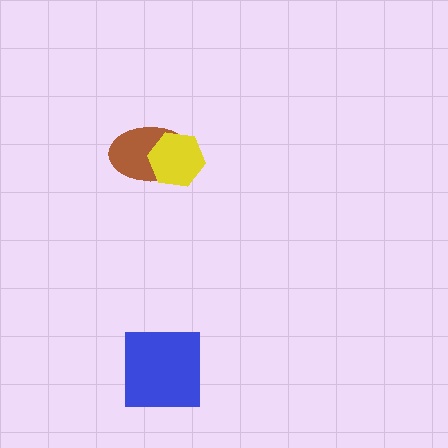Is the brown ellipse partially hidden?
Yes, it is partially covered by another shape.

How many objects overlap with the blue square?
0 objects overlap with the blue square.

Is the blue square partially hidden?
No, no other shape covers it.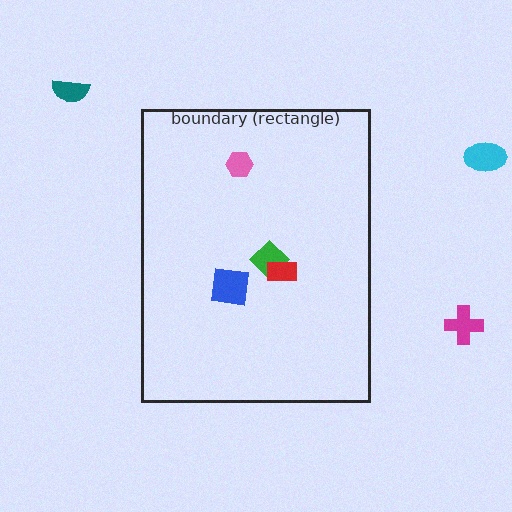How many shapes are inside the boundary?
4 inside, 3 outside.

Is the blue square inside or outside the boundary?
Inside.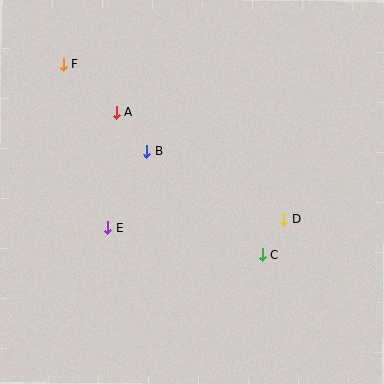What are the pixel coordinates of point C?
Point C is at (263, 255).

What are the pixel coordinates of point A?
Point A is at (116, 113).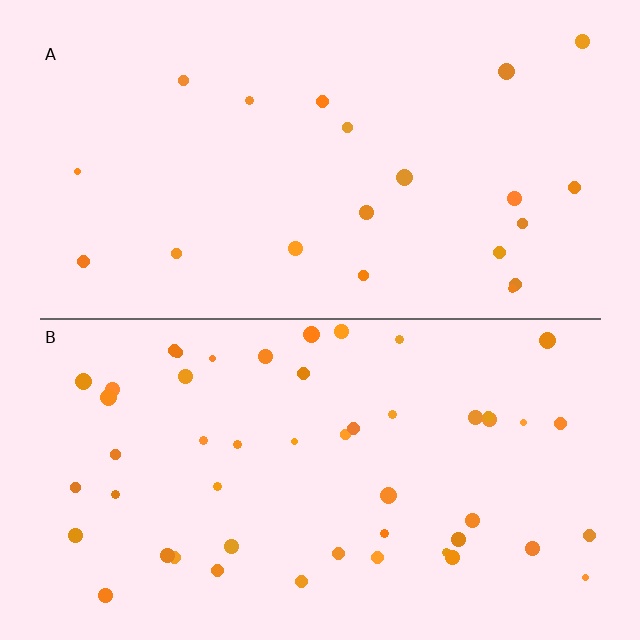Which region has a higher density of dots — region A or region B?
B (the bottom).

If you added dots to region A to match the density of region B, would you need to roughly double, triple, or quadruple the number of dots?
Approximately double.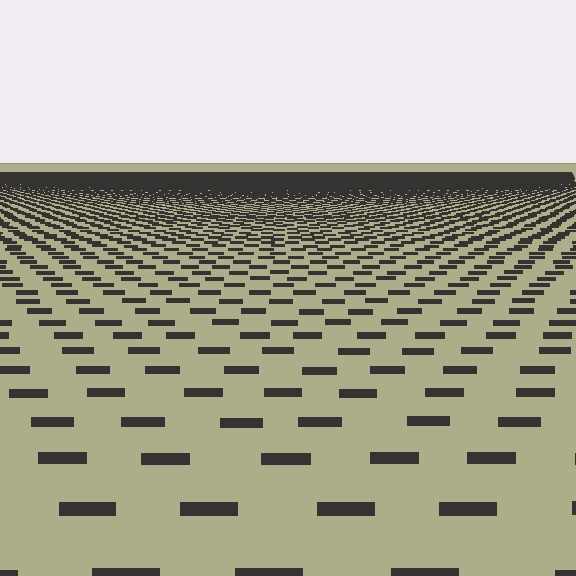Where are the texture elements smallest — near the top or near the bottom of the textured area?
Near the top.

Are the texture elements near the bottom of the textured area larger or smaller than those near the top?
Larger. Near the bottom, elements are closer to the viewer and appear at a bigger on-screen size.